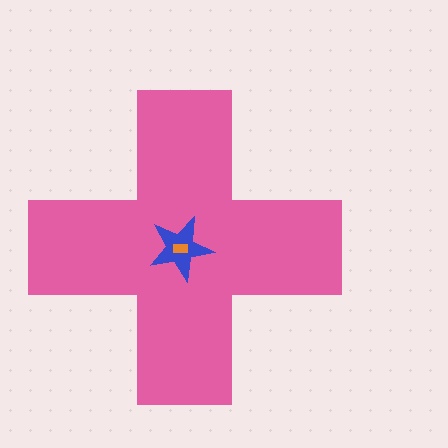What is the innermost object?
The orange rectangle.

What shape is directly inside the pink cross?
The blue star.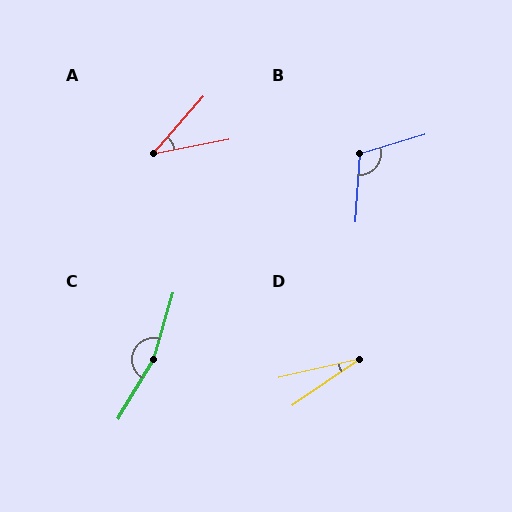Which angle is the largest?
C, at approximately 166 degrees.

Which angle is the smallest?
D, at approximately 22 degrees.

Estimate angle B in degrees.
Approximately 110 degrees.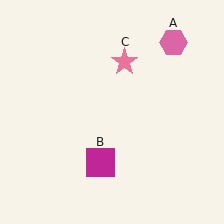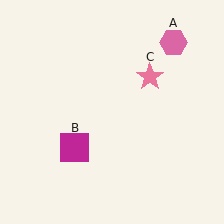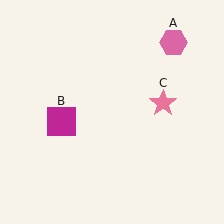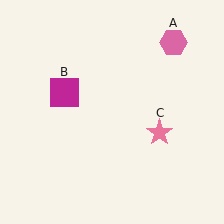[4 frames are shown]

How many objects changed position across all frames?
2 objects changed position: magenta square (object B), pink star (object C).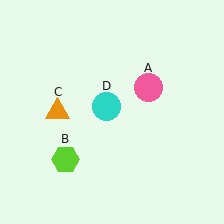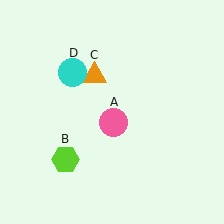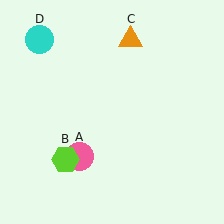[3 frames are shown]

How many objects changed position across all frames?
3 objects changed position: pink circle (object A), orange triangle (object C), cyan circle (object D).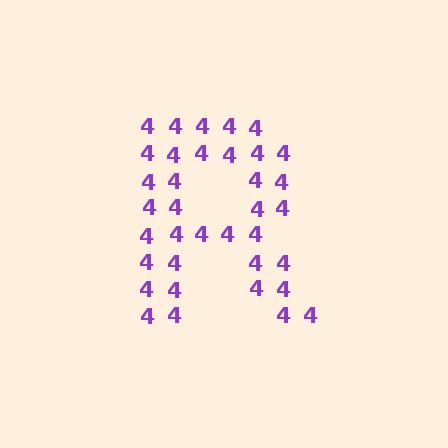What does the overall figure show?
The overall figure shows the letter R.